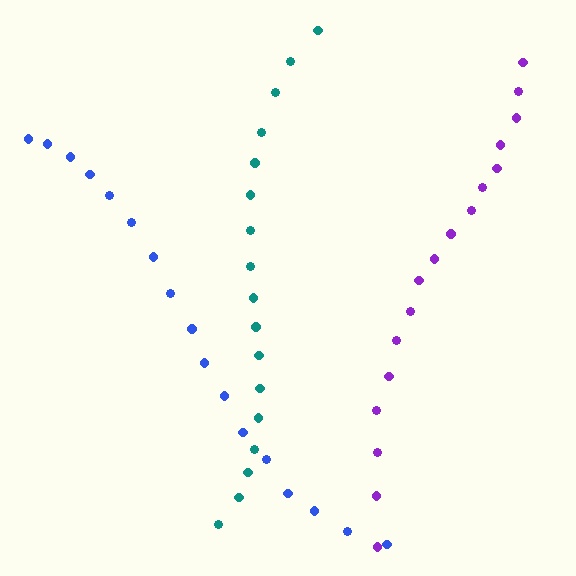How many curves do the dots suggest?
There are 3 distinct paths.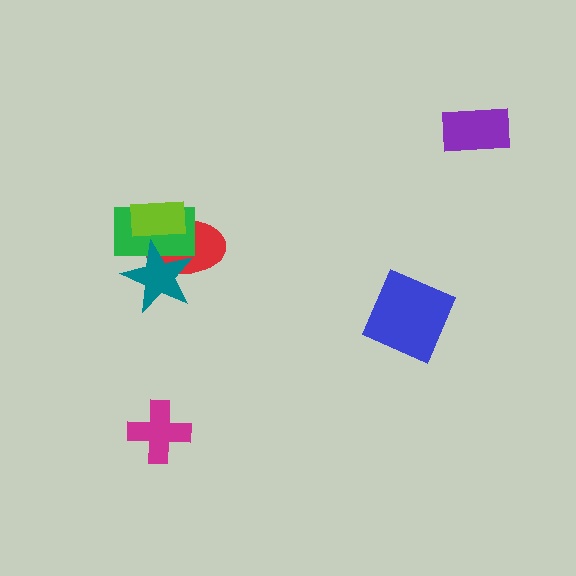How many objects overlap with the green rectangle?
3 objects overlap with the green rectangle.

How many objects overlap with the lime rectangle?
3 objects overlap with the lime rectangle.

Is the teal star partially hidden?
Yes, it is partially covered by another shape.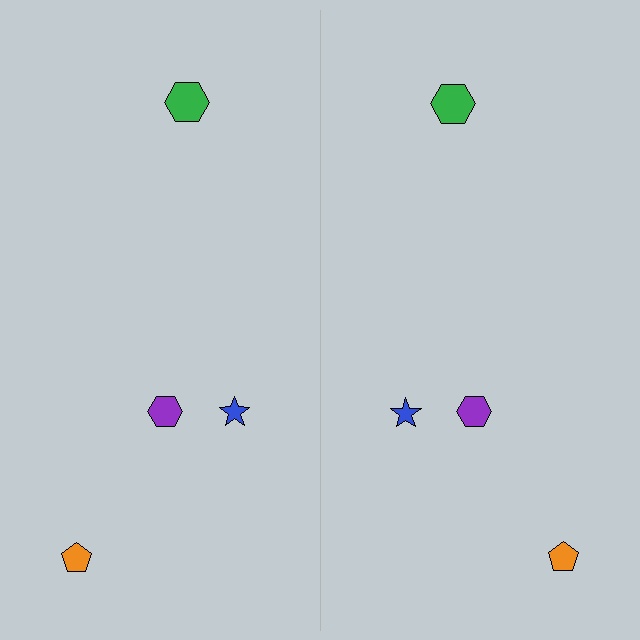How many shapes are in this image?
There are 8 shapes in this image.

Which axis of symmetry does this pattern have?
The pattern has a vertical axis of symmetry running through the center of the image.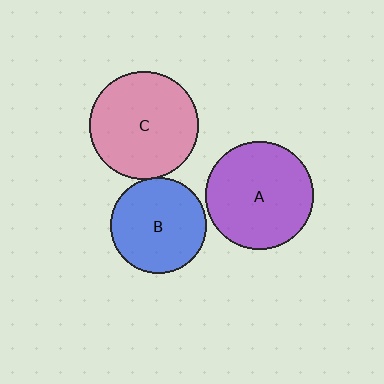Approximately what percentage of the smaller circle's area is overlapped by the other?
Approximately 5%.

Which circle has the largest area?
Circle C (pink).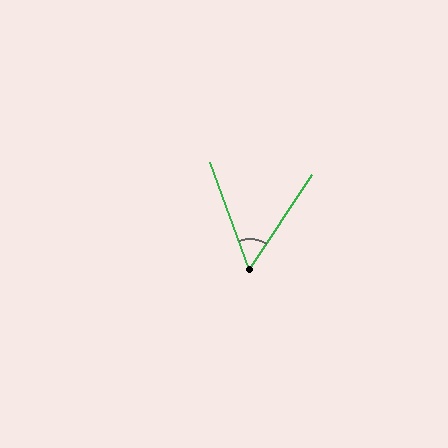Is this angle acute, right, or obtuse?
It is acute.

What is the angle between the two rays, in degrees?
Approximately 54 degrees.